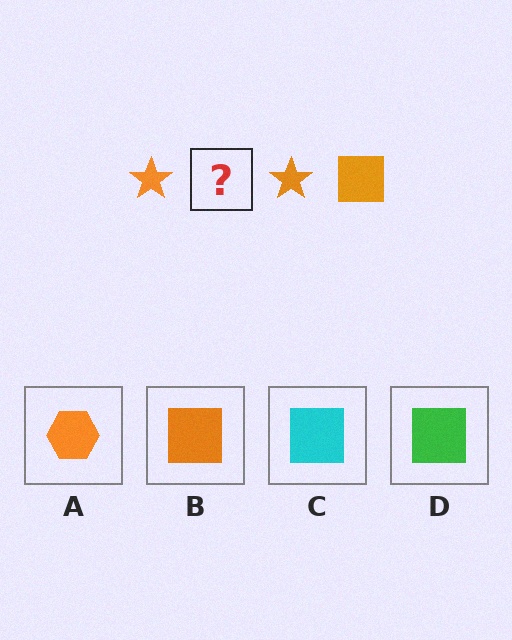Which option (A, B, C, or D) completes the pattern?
B.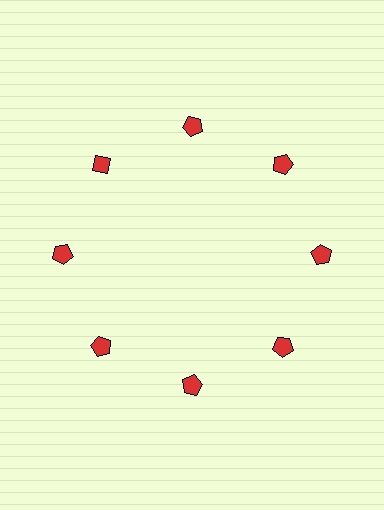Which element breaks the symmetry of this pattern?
The red diamond at roughly the 10 o'clock position breaks the symmetry. All other shapes are red pentagons.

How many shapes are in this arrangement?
There are 8 shapes arranged in a ring pattern.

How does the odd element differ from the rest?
It has a different shape: diamond instead of pentagon.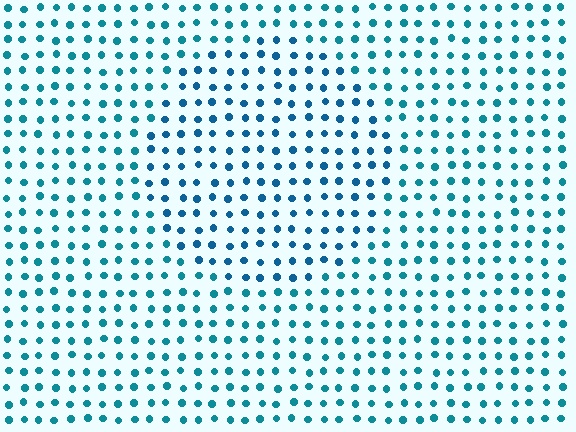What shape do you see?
I see a circle.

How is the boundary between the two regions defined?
The boundary is defined purely by a slight shift in hue (about 18 degrees). Spacing, size, and orientation are identical on both sides.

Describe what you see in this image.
The image is filled with small teal elements in a uniform arrangement. A circle-shaped region is visible where the elements are tinted to a slightly different hue, forming a subtle color boundary.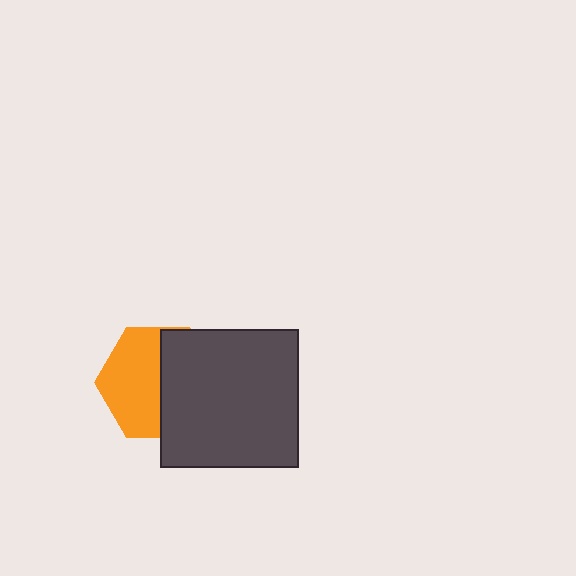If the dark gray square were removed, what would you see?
You would see the complete orange hexagon.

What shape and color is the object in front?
The object in front is a dark gray square.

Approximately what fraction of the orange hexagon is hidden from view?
Roughly 48% of the orange hexagon is hidden behind the dark gray square.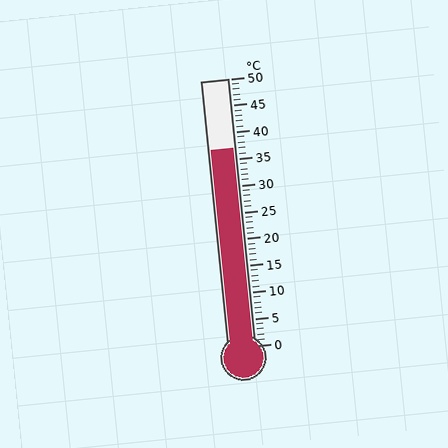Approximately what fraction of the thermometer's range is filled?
The thermometer is filled to approximately 75% of its range.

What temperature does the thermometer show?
The thermometer shows approximately 37°C.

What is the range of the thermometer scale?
The thermometer scale ranges from 0°C to 50°C.